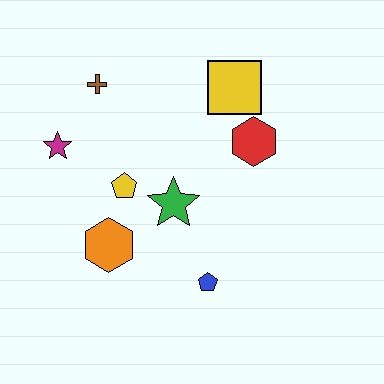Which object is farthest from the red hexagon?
The magenta star is farthest from the red hexagon.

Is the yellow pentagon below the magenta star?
Yes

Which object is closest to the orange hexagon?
The yellow pentagon is closest to the orange hexagon.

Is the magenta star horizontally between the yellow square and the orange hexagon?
No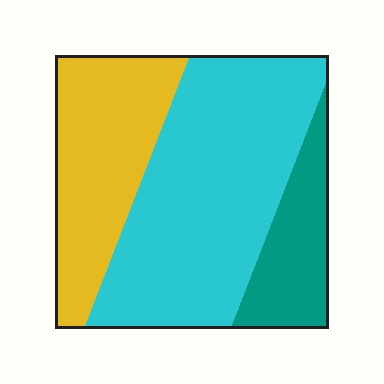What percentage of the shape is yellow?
Yellow covers around 30% of the shape.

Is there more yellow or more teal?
Yellow.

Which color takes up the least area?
Teal, at roughly 15%.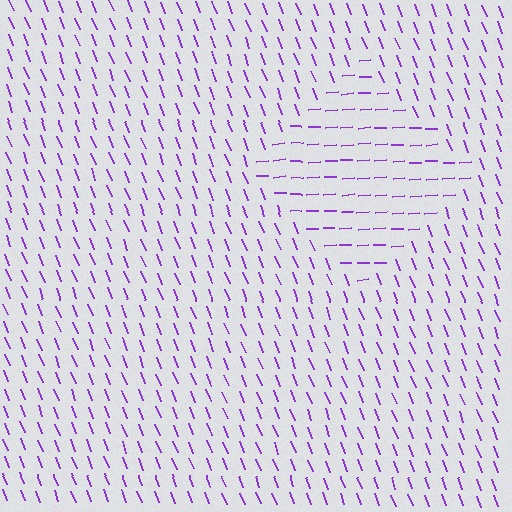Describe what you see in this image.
The image is filled with small purple line segments. A diamond region in the image has lines oriented differently from the surrounding lines, creating a visible texture boundary.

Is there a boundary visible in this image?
Yes, there is a texture boundary formed by a change in line orientation.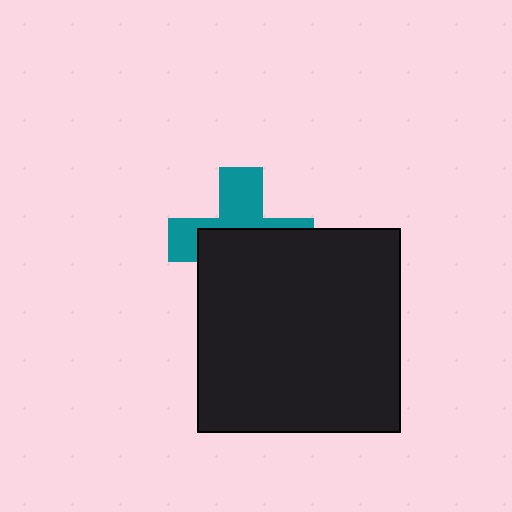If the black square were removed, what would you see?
You would see the complete teal cross.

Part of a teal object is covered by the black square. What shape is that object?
It is a cross.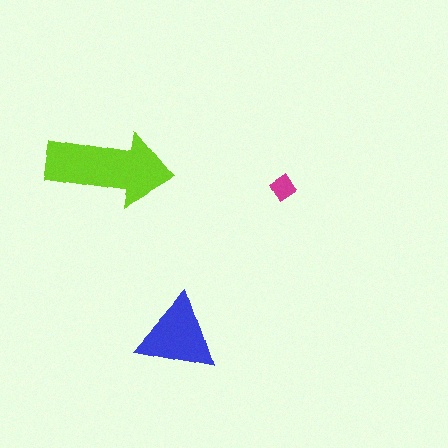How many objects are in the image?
There are 3 objects in the image.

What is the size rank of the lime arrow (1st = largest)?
1st.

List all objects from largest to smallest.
The lime arrow, the blue triangle, the magenta diamond.